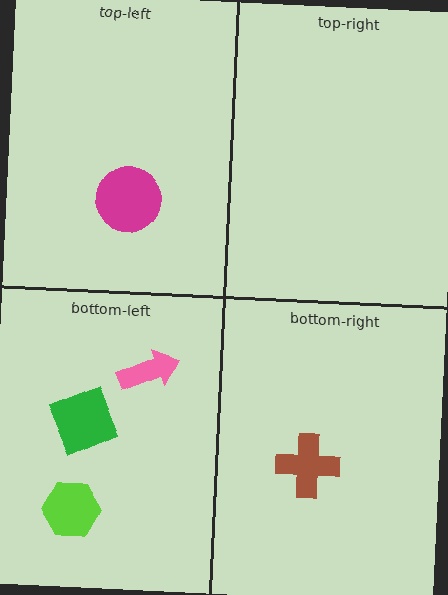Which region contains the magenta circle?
The top-left region.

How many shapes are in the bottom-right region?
1.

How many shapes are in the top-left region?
1.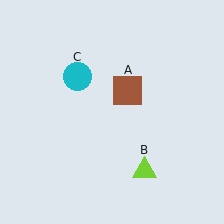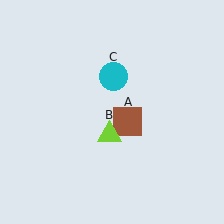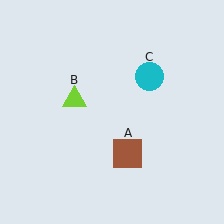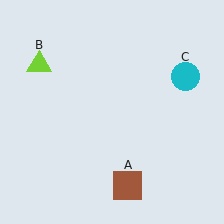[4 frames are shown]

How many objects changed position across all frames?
3 objects changed position: brown square (object A), lime triangle (object B), cyan circle (object C).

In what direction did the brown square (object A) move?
The brown square (object A) moved down.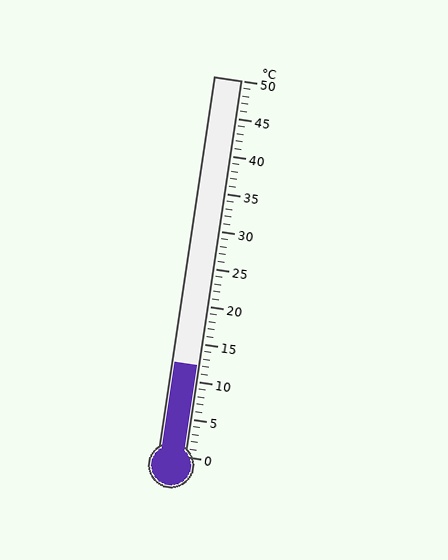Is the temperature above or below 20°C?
The temperature is below 20°C.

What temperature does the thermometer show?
The thermometer shows approximately 12°C.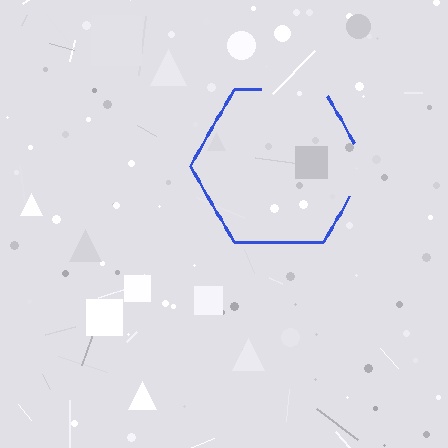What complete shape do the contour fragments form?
The contour fragments form a hexagon.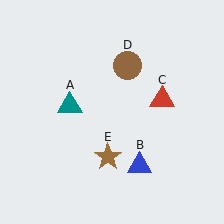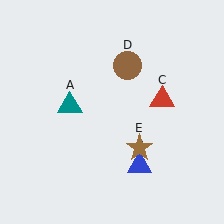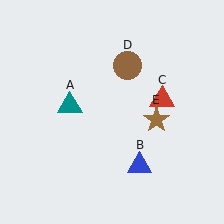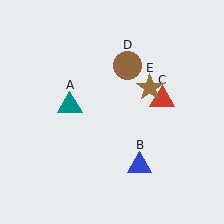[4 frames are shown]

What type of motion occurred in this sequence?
The brown star (object E) rotated counterclockwise around the center of the scene.